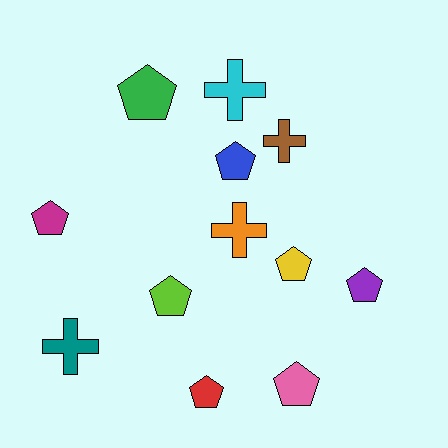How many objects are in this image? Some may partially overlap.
There are 12 objects.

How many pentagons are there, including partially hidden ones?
There are 8 pentagons.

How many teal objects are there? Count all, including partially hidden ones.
There is 1 teal object.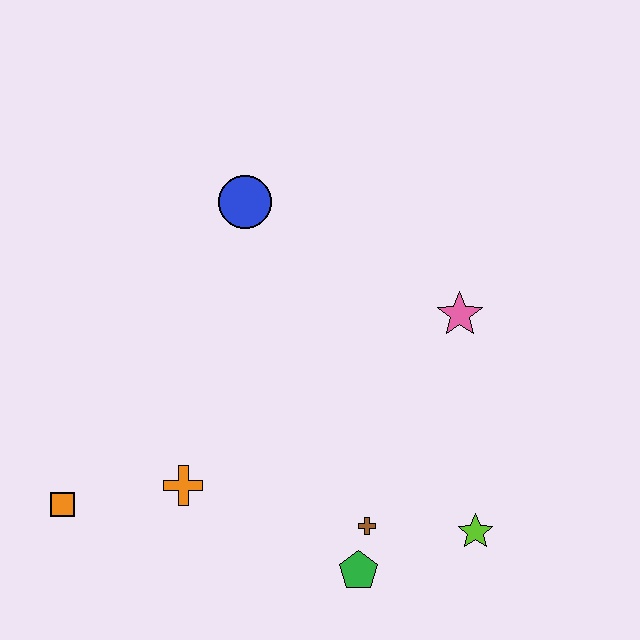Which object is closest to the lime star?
The brown cross is closest to the lime star.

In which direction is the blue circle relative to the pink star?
The blue circle is to the left of the pink star.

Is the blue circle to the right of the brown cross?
No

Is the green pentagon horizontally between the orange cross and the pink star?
Yes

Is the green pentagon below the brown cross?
Yes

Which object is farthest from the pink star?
The orange square is farthest from the pink star.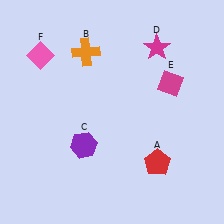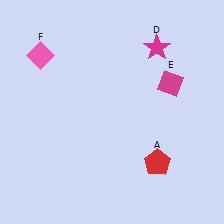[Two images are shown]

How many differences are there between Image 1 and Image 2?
There are 2 differences between the two images.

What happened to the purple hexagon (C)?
The purple hexagon (C) was removed in Image 2. It was in the bottom-left area of Image 1.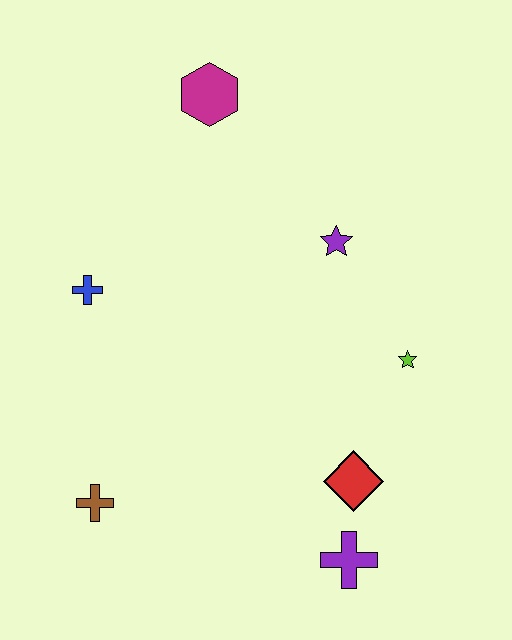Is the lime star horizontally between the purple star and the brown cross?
No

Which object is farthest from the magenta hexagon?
The purple cross is farthest from the magenta hexagon.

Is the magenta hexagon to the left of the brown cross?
No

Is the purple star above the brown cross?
Yes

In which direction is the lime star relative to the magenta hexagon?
The lime star is below the magenta hexagon.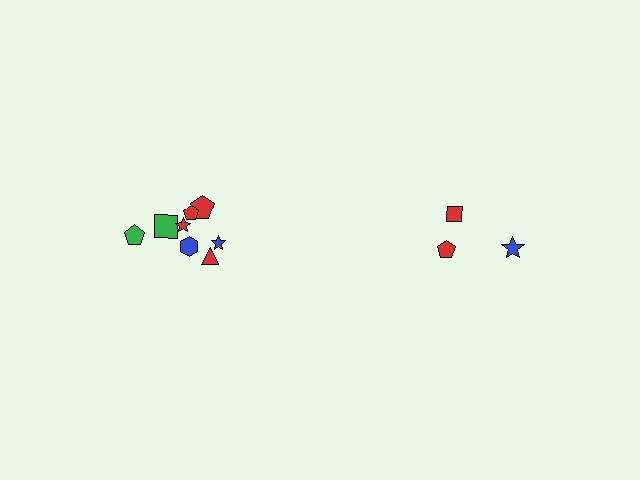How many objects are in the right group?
There are 3 objects.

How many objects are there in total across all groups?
There are 11 objects.